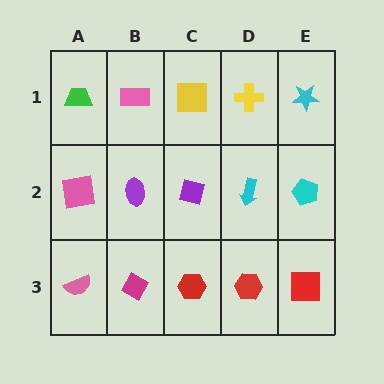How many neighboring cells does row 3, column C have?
3.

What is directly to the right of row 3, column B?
A red hexagon.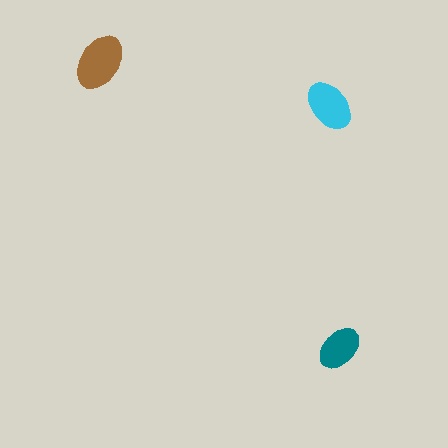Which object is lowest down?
The teal ellipse is bottommost.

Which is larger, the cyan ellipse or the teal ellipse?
The cyan one.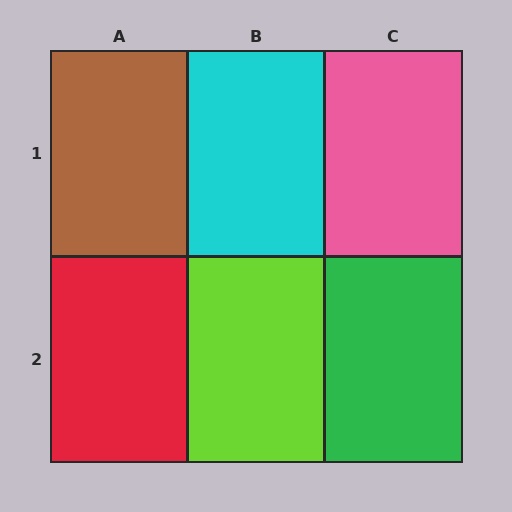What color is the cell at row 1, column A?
Brown.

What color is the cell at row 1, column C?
Pink.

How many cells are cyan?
1 cell is cyan.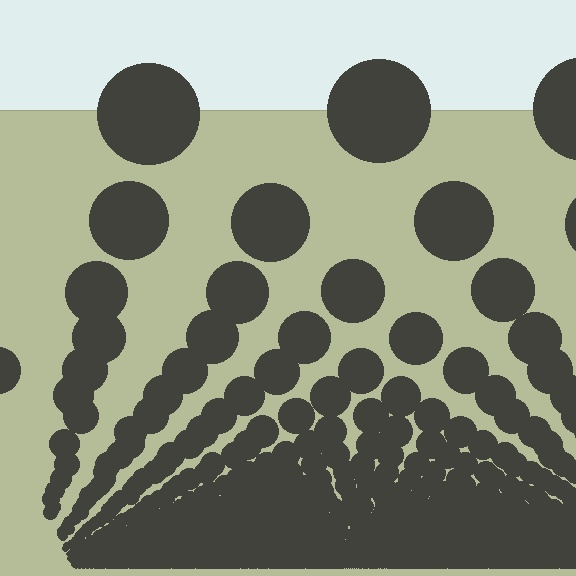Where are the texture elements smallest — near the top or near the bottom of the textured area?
Near the bottom.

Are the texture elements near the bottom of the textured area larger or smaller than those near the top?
Smaller. The gradient is inverted — elements near the bottom are smaller and denser.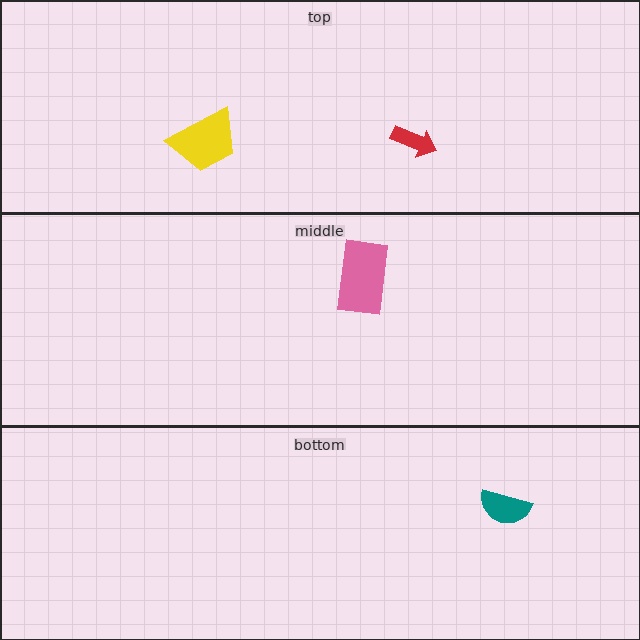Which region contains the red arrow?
The top region.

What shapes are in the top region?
The red arrow, the yellow trapezoid.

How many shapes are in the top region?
2.